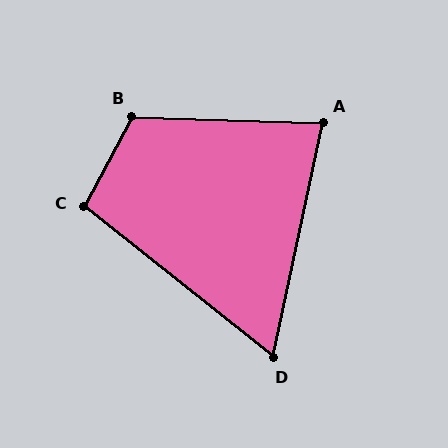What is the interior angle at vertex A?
Approximately 80 degrees (acute).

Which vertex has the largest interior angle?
B, at approximately 116 degrees.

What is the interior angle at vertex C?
Approximately 100 degrees (obtuse).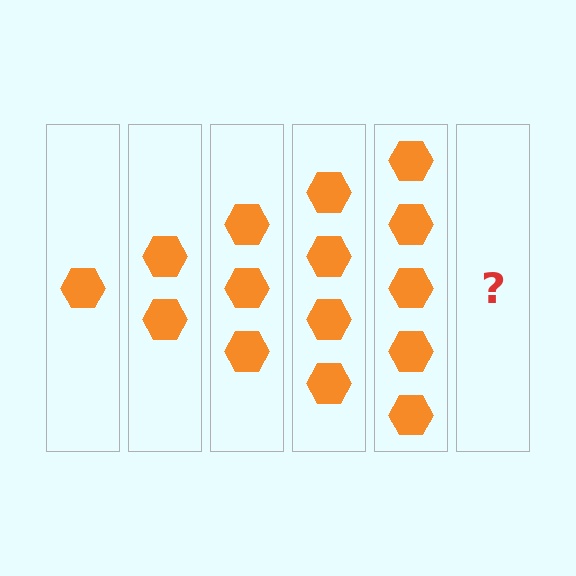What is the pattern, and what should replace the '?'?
The pattern is that each step adds one more hexagon. The '?' should be 6 hexagons.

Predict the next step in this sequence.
The next step is 6 hexagons.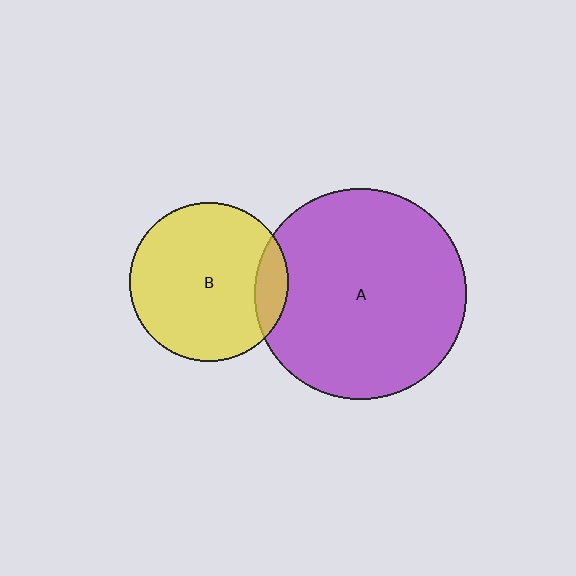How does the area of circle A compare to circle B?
Approximately 1.8 times.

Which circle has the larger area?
Circle A (purple).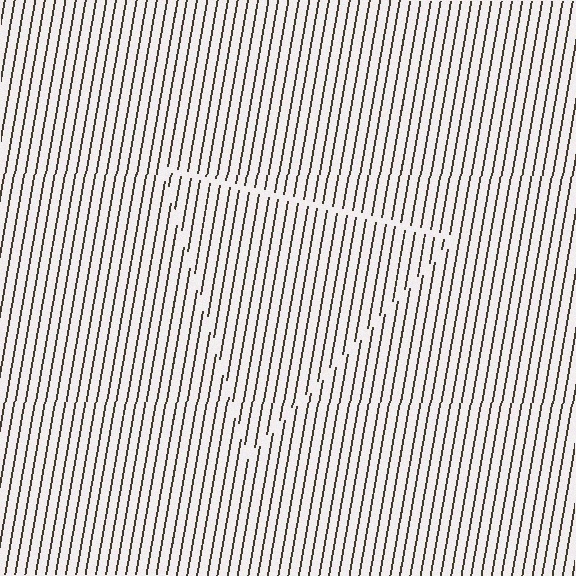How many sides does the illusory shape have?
3 sides — the line-ends trace a triangle.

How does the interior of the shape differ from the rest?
The interior of the shape contains the same grating, shifted by half a period — the contour is defined by the phase discontinuity where line-ends from the inner and outer gratings abut.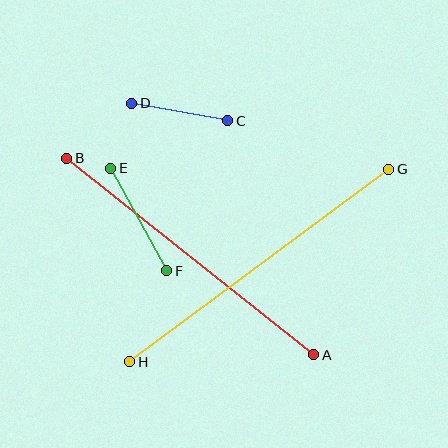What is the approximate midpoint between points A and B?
The midpoint is at approximately (190, 257) pixels.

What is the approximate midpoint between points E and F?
The midpoint is at approximately (139, 219) pixels.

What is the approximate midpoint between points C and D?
The midpoint is at approximately (180, 112) pixels.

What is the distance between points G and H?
The distance is approximately 323 pixels.